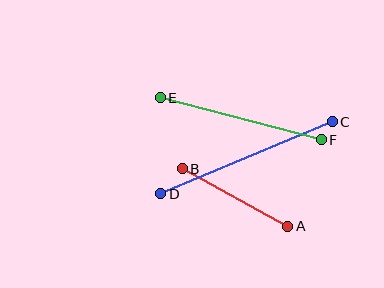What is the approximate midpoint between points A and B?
The midpoint is at approximately (235, 198) pixels.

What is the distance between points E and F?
The distance is approximately 166 pixels.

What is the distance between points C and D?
The distance is approximately 186 pixels.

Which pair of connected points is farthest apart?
Points C and D are farthest apart.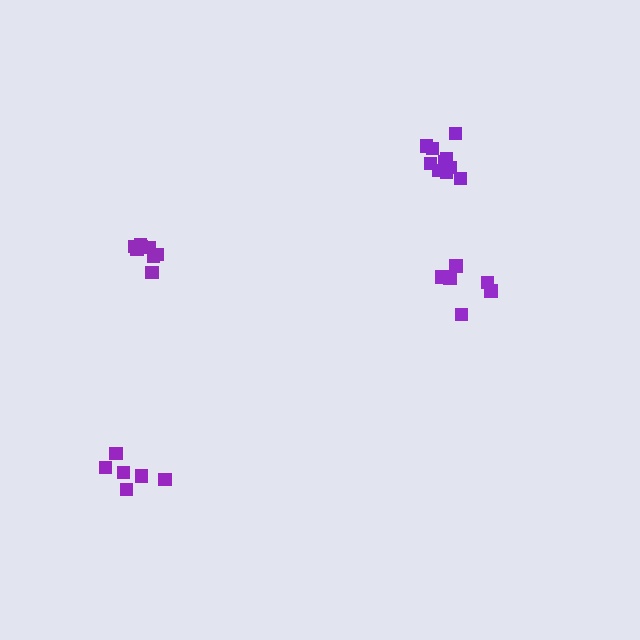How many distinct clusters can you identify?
There are 4 distinct clusters.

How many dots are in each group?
Group 1: 6 dots, Group 2: 8 dots, Group 3: 6 dots, Group 4: 10 dots (30 total).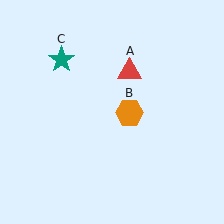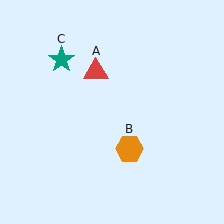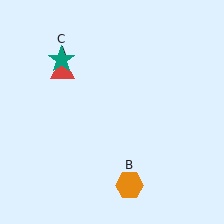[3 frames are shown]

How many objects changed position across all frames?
2 objects changed position: red triangle (object A), orange hexagon (object B).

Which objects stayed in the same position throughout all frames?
Teal star (object C) remained stationary.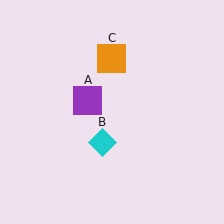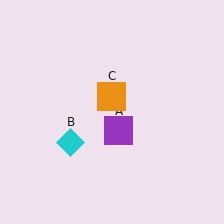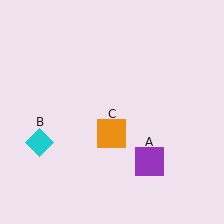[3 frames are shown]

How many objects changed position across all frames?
3 objects changed position: purple square (object A), cyan diamond (object B), orange square (object C).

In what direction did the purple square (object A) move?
The purple square (object A) moved down and to the right.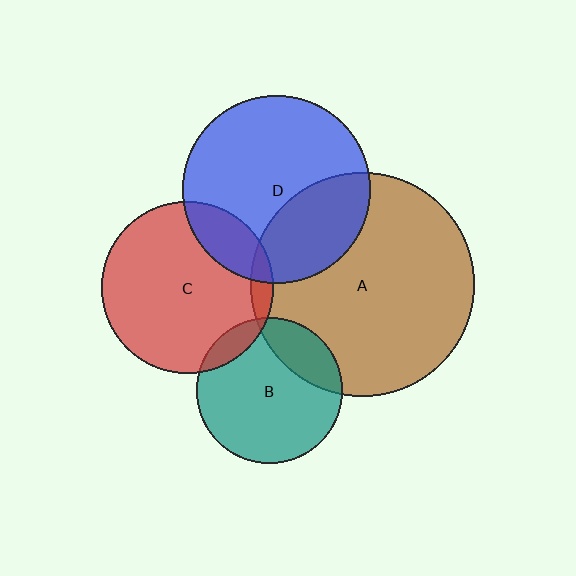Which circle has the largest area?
Circle A (brown).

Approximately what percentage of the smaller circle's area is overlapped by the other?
Approximately 30%.